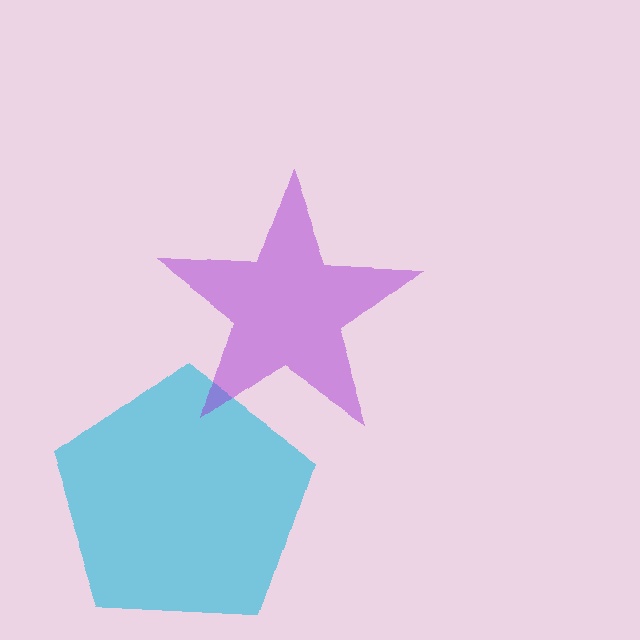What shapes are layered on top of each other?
The layered shapes are: a cyan pentagon, a purple star.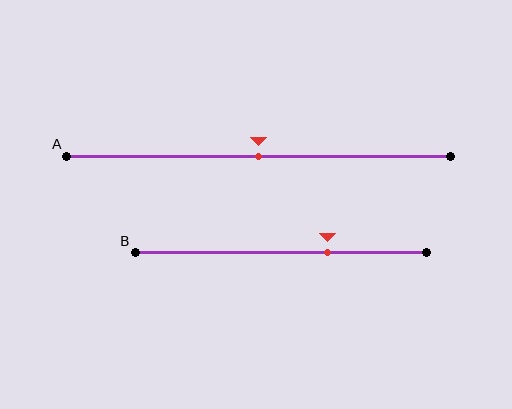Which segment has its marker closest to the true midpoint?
Segment A has its marker closest to the true midpoint.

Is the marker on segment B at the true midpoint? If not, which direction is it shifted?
No, the marker on segment B is shifted to the right by about 16% of the segment length.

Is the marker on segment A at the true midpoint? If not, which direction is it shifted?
Yes, the marker on segment A is at the true midpoint.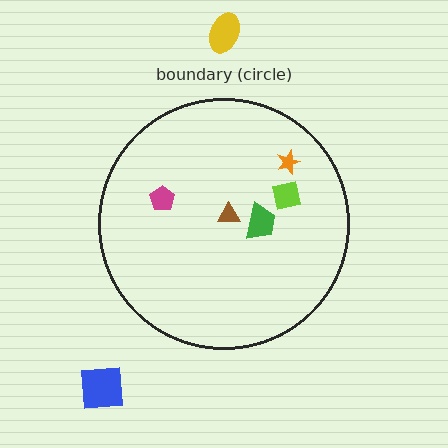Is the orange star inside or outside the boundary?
Inside.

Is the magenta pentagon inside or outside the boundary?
Inside.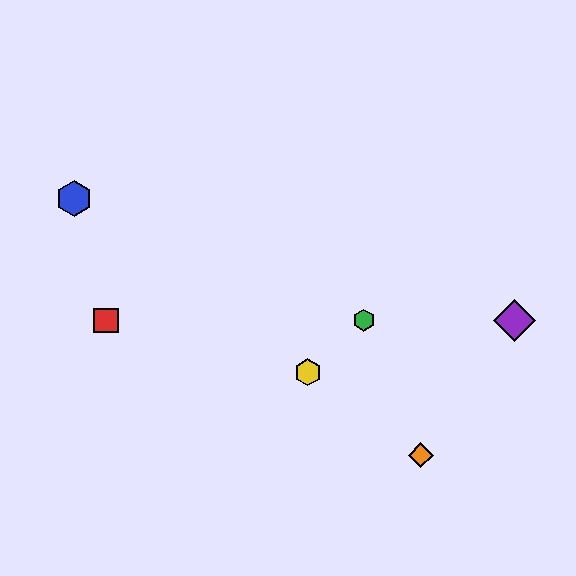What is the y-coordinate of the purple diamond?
The purple diamond is at y≈320.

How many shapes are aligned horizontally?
3 shapes (the red square, the green hexagon, the purple diamond) are aligned horizontally.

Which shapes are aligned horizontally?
The red square, the green hexagon, the purple diamond are aligned horizontally.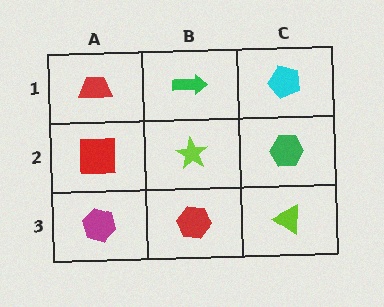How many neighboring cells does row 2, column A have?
3.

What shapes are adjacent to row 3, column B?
A lime star (row 2, column B), a magenta hexagon (row 3, column A), a lime triangle (row 3, column C).